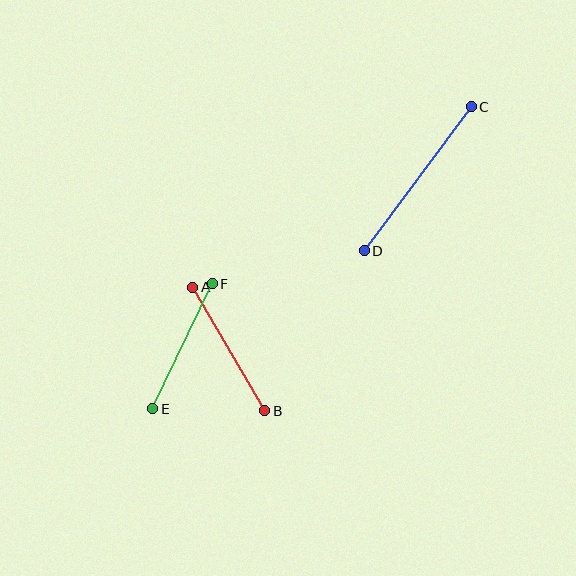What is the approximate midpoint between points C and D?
The midpoint is at approximately (418, 179) pixels.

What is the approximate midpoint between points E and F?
The midpoint is at approximately (183, 346) pixels.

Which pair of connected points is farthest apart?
Points C and D are farthest apart.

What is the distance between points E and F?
The distance is approximately 139 pixels.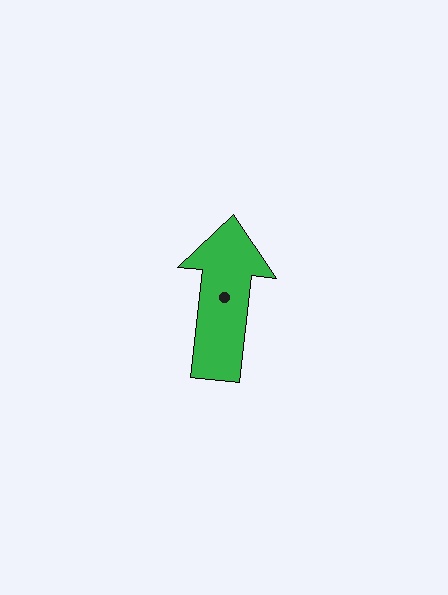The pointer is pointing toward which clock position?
Roughly 12 o'clock.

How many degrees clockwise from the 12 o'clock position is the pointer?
Approximately 6 degrees.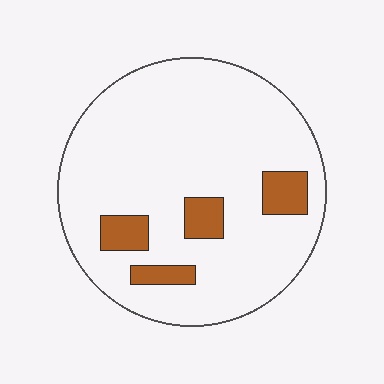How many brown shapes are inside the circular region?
4.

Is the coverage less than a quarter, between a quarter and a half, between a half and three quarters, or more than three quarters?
Less than a quarter.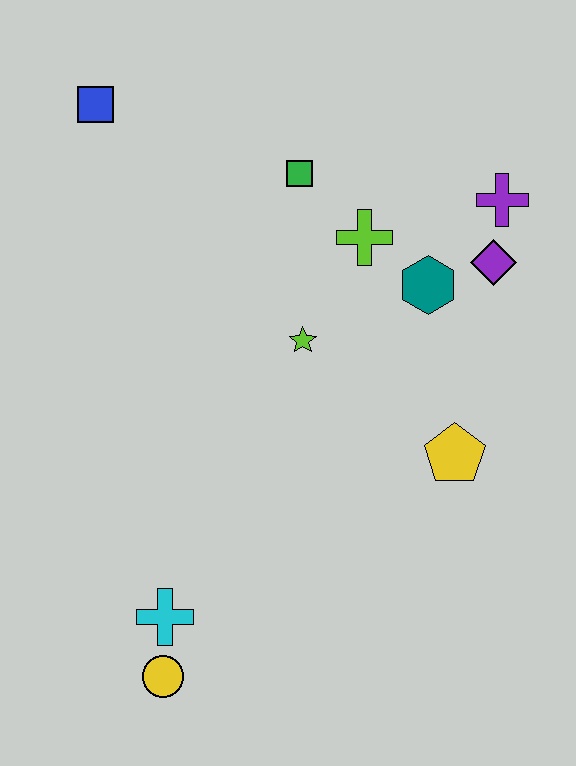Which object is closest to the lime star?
The lime cross is closest to the lime star.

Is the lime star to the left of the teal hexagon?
Yes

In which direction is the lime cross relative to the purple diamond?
The lime cross is to the left of the purple diamond.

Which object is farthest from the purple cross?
The yellow circle is farthest from the purple cross.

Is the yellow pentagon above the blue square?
No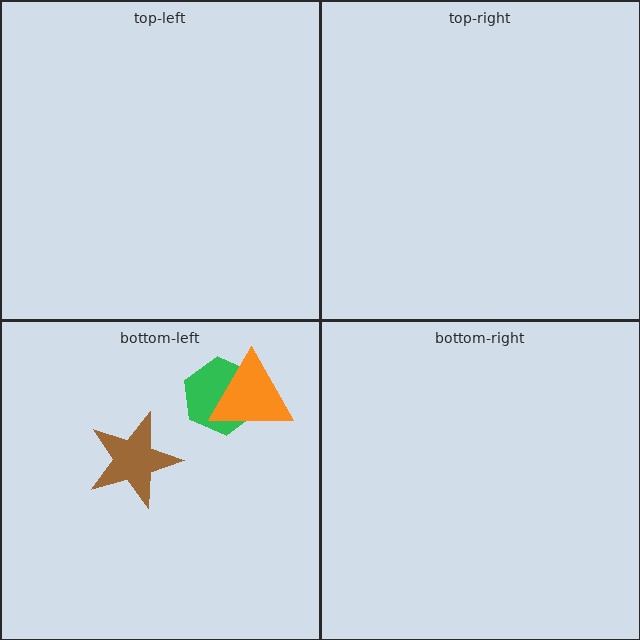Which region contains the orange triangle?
The bottom-left region.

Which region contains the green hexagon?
The bottom-left region.